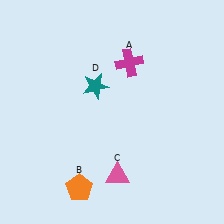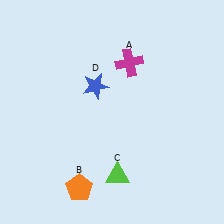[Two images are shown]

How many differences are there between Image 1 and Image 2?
There are 2 differences between the two images.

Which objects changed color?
C changed from pink to lime. D changed from teal to blue.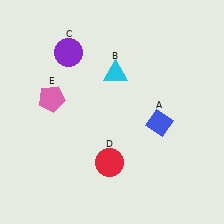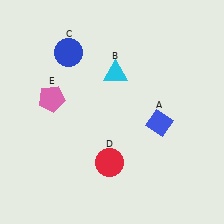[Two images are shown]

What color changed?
The circle (C) changed from purple in Image 1 to blue in Image 2.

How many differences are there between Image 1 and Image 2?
There is 1 difference between the two images.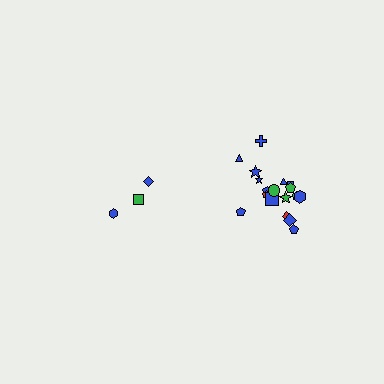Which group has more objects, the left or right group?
The right group.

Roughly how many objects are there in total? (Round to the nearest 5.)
Roughly 20 objects in total.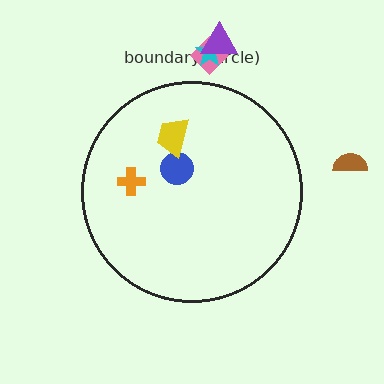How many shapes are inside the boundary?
3 inside, 4 outside.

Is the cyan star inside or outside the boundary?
Outside.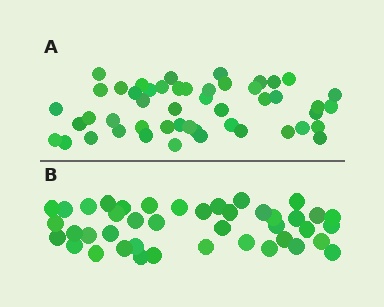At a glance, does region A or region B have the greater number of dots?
Region A (the top region) has more dots.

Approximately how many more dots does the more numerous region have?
Region A has roughly 8 or so more dots than region B.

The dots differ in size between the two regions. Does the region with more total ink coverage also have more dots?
No. Region B has more total ink coverage because its dots are larger, but region A actually contains more individual dots. Total area can be misleading — the number of items is what matters here.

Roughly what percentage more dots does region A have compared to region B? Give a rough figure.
About 15% more.